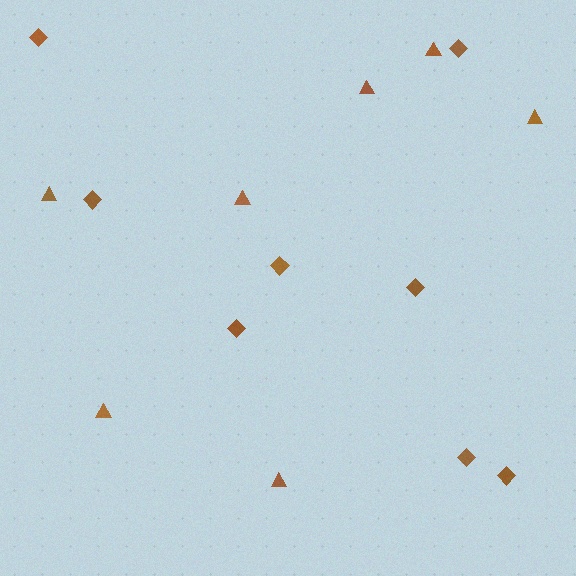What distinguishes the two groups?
There are 2 groups: one group of diamonds (8) and one group of triangles (7).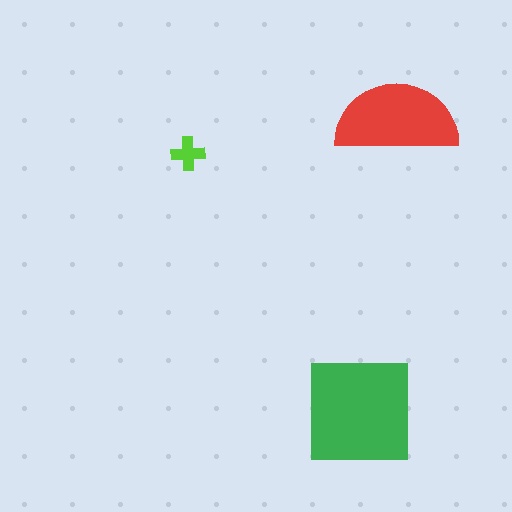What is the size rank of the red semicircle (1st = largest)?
2nd.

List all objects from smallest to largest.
The lime cross, the red semicircle, the green square.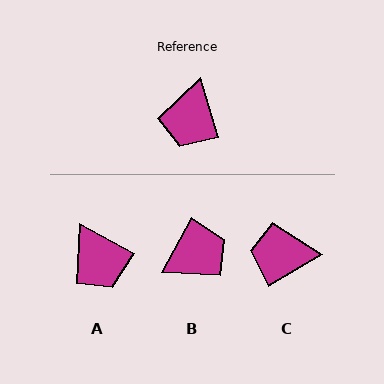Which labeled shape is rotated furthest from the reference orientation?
B, about 135 degrees away.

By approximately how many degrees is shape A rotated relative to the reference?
Approximately 44 degrees counter-clockwise.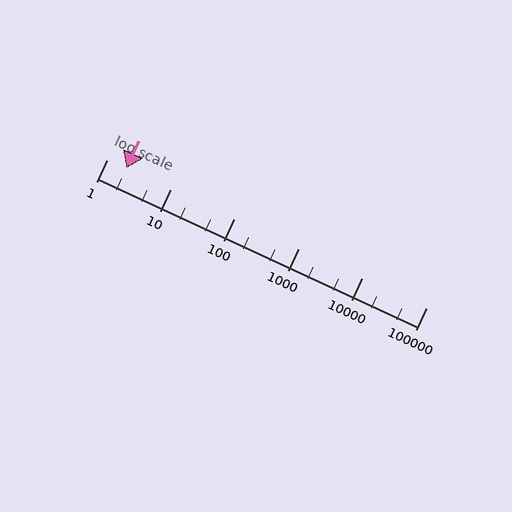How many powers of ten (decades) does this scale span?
The scale spans 5 decades, from 1 to 100000.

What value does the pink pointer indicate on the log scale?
The pointer indicates approximately 2.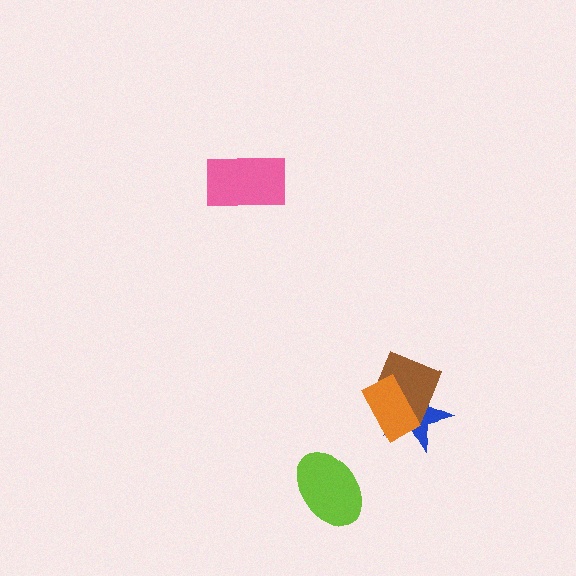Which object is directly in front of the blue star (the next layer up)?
The brown square is directly in front of the blue star.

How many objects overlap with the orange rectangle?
2 objects overlap with the orange rectangle.